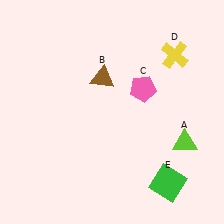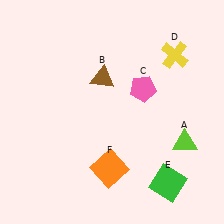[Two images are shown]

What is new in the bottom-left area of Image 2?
An orange square (F) was added in the bottom-left area of Image 2.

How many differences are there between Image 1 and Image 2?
There is 1 difference between the two images.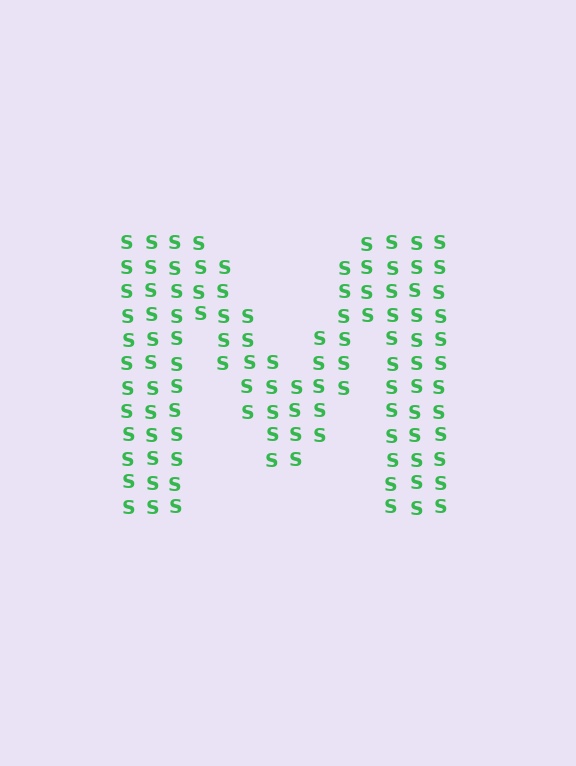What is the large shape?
The large shape is the letter M.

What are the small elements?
The small elements are letter S's.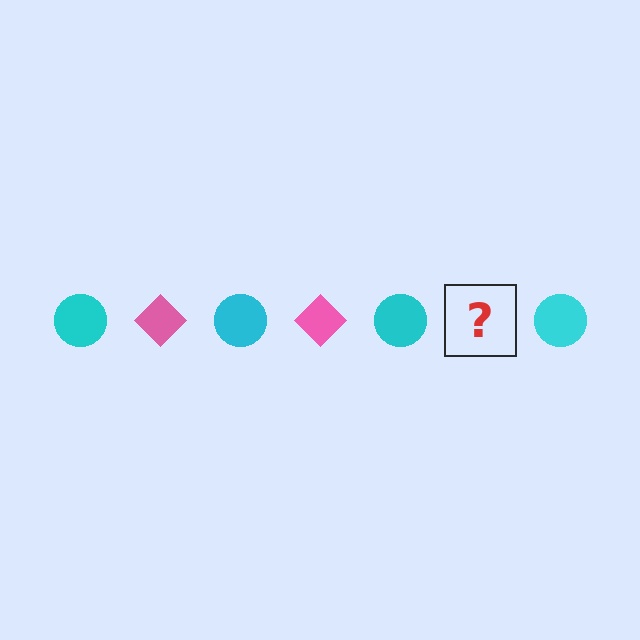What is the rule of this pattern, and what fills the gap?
The rule is that the pattern alternates between cyan circle and pink diamond. The gap should be filled with a pink diamond.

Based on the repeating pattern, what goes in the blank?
The blank should be a pink diamond.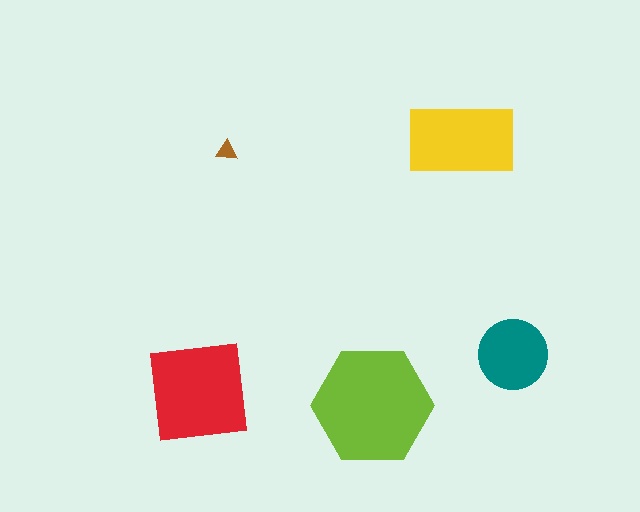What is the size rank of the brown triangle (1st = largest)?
5th.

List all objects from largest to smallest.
The lime hexagon, the red square, the yellow rectangle, the teal circle, the brown triangle.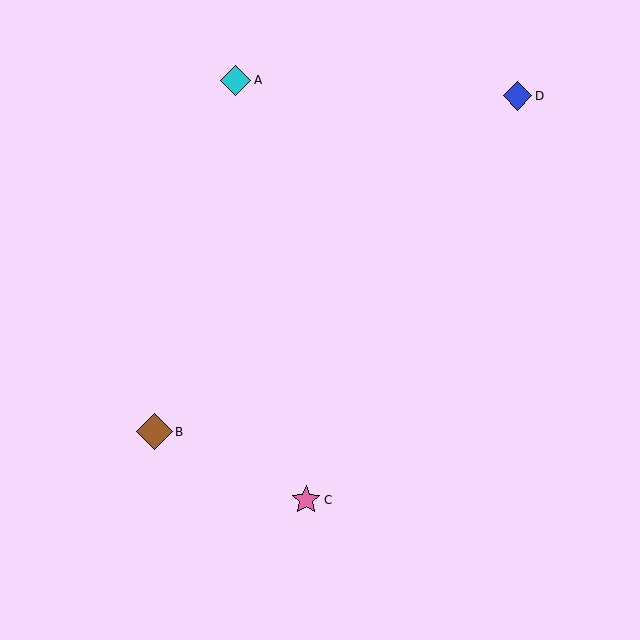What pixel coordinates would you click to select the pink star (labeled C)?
Click at (306, 500) to select the pink star C.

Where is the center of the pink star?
The center of the pink star is at (306, 500).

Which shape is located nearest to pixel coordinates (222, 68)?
The cyan diamond (labeled A) at (235, 80) is nearest to that location.